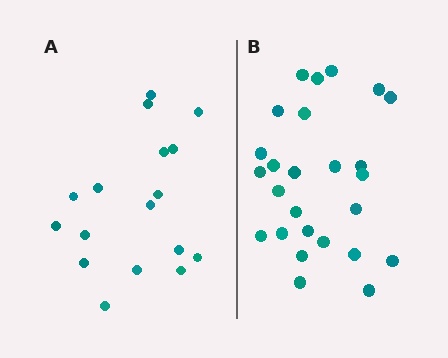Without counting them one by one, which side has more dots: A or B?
Region B (the right region) has more dots.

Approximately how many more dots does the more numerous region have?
Region B has roughly 8 or so more dots than region A.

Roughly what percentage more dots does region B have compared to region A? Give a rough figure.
About 55% more.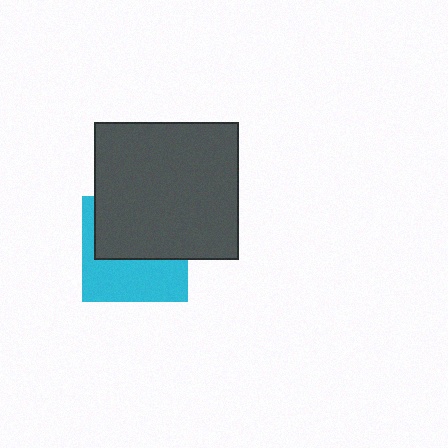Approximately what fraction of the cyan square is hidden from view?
Roughly 54% of the cyan square is hidden behind the dark gray rectangle.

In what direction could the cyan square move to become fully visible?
The cyan square could move down. That would shift it out from behind the dark gray rectangle entirely.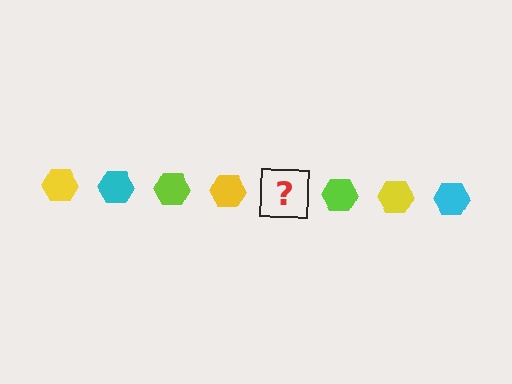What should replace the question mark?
The question mark should be replaced with a cyan hexagon.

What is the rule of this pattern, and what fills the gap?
The rule is that the pattern cycles through yellow, cyan, lime hexagons. The gap should be filled with a cyan hexagon.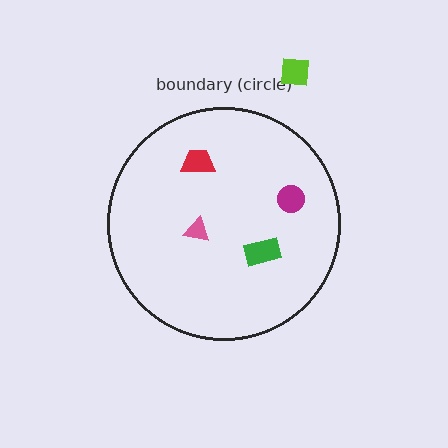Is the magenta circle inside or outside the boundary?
Inside.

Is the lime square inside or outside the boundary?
Outside.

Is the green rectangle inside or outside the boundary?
Inside.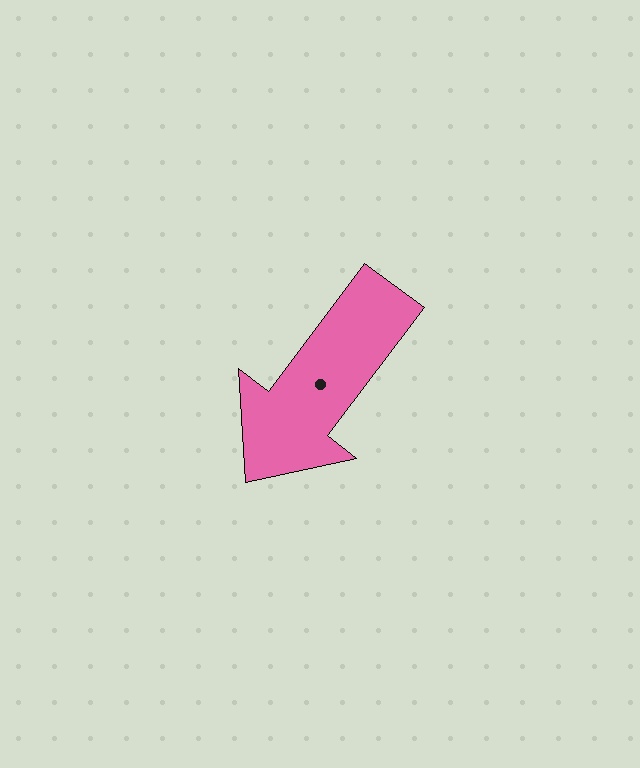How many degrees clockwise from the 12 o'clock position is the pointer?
Approximately 217 degrees.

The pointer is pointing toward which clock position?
Roughly 7 o'clock.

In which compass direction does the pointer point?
Southwest.